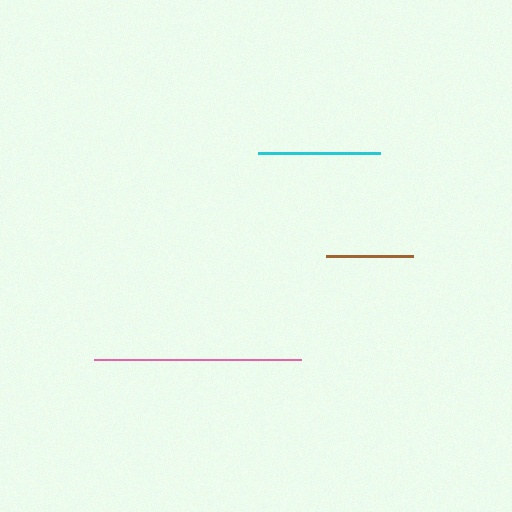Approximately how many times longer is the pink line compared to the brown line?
The pink line is approximately 2.4 times the length of the brown line.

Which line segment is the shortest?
The brown line is the shortest at approximately 87 pixels.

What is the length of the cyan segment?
The cyan segment is approximately 122 pixels long.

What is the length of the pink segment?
The pink segment is approximately 207 pixels long.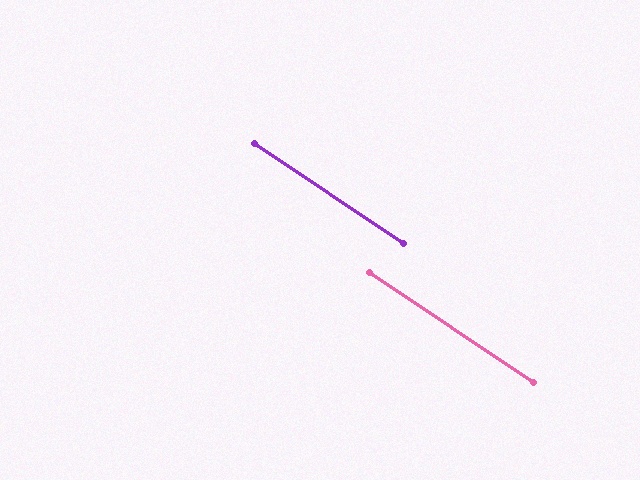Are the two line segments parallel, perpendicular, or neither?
Parallel — their directions differ by only 0.2°.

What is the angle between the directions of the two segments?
Approximately 0 degrees.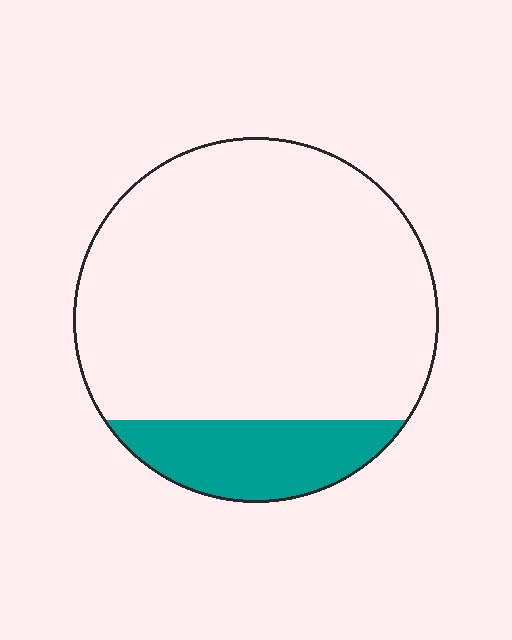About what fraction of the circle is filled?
About one sixth (1/6).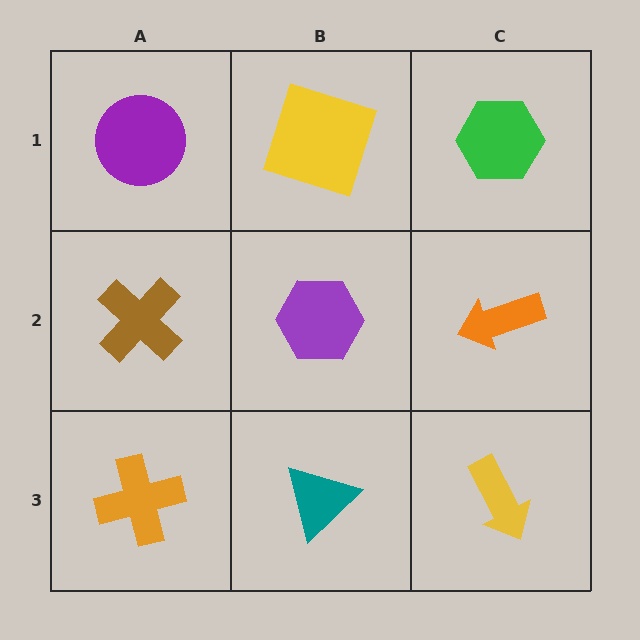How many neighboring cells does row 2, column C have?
3.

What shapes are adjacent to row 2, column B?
A yellow square (row 1, column B), a teal triangle (row 3, column B), a brown cross (row 2, column A), an orange arrow (row 2, column C).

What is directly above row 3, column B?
A purple hexagon.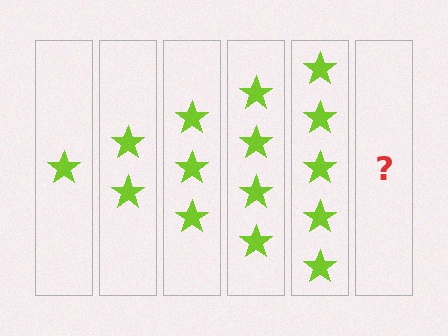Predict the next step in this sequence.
The next step is 6 stars.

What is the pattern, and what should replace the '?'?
The pattern is that each step adds one more star. The '?' should be 6 stars.